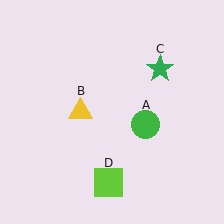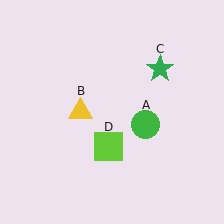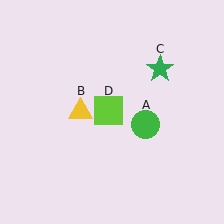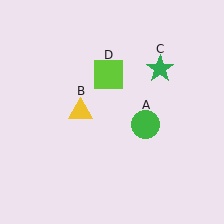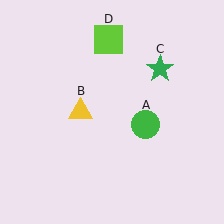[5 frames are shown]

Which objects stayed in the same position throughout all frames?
Green circle (object A) and yellow triangle (object B) and green star (object C) remained stationary.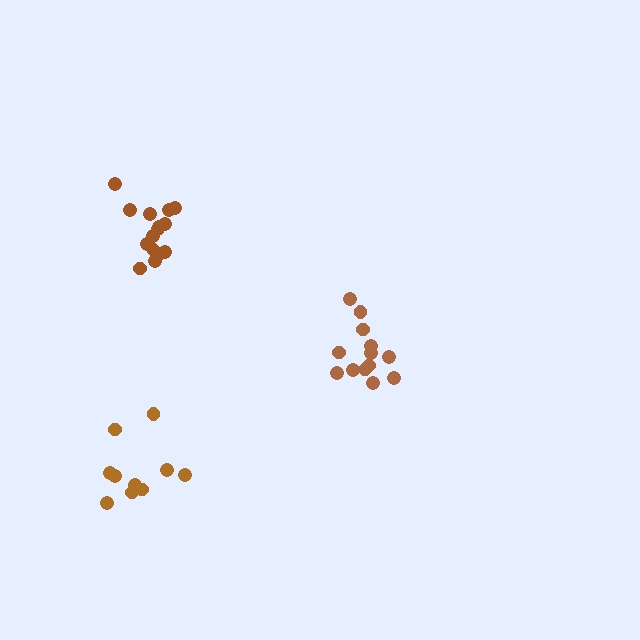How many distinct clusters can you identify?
There are 3 distinct clusters.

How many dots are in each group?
Group 1: 15 dots, Group 2: 13 dots, Group 3: 10 dots (38 total).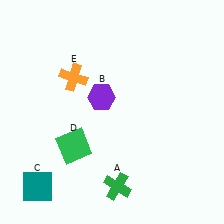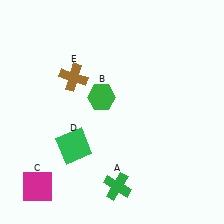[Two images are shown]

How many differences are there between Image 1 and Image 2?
There are 3 differences between the two images.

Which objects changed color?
B changed from purple to green. C changed from teal to magenta. E changed from orange to brown.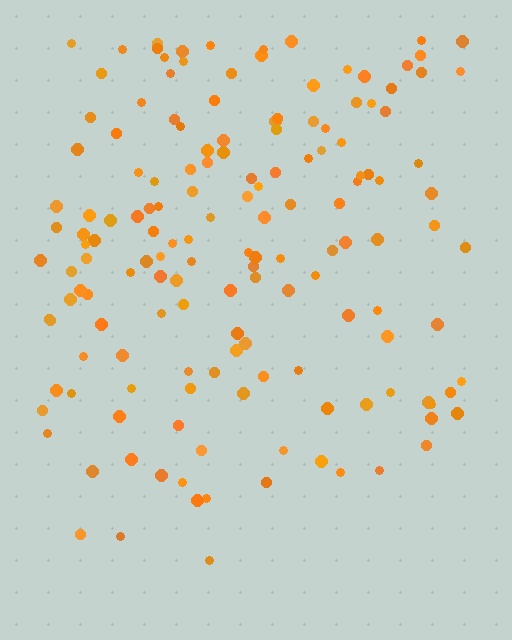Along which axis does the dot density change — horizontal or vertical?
Vertical.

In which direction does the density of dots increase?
From bottom to top, with the top side densest.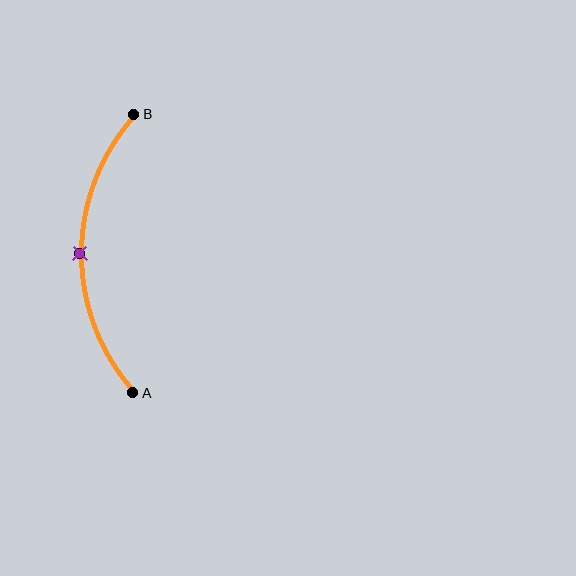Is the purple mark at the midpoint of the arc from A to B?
Yes. The purple mark lies on the arc at equal arc-length from both A and B — it is the arc midpoint.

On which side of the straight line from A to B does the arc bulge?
The arc bulges to the left of the straight line connecting A and B.